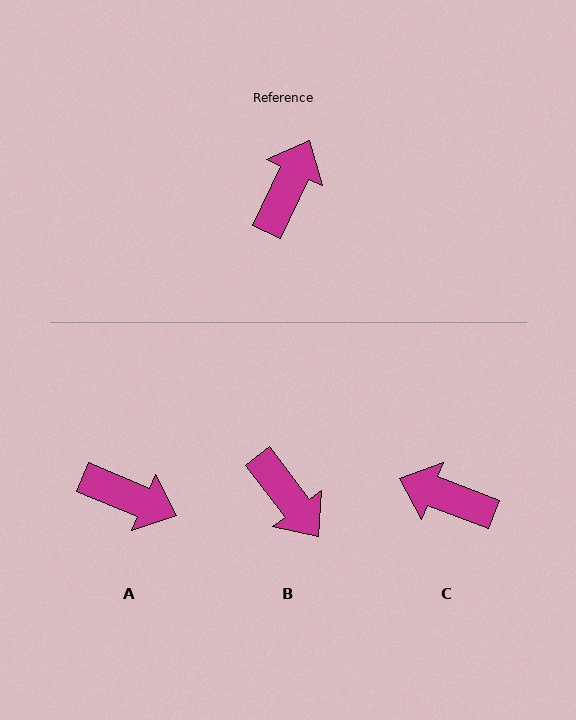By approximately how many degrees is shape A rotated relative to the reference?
Approximately 87 degrees clockwise.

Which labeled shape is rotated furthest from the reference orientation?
B, about 118 degrees away.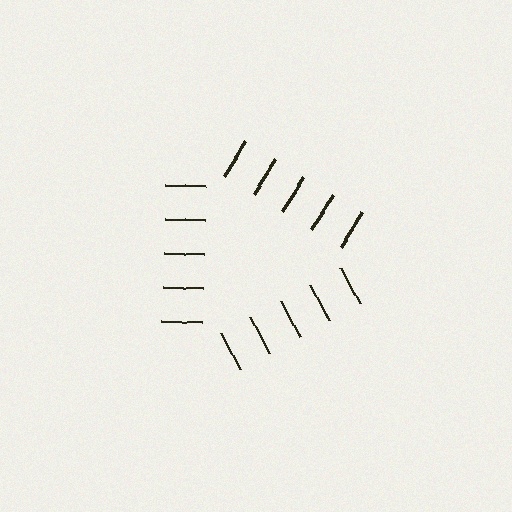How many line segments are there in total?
15 — 5 along each of the 3 edges.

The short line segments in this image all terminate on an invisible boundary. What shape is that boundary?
An illusory triangle — the line segments terminate on its edges but no continuous stroke is drawn.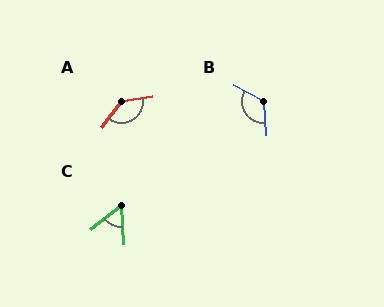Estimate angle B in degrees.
Approximately 123 degrees.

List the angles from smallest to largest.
C (56°), B (123°), A (136°).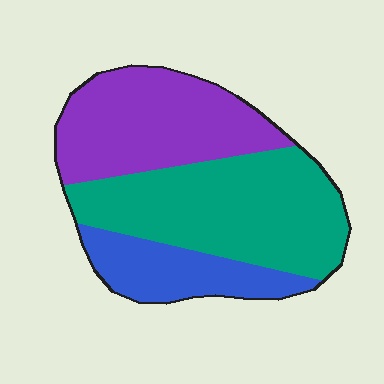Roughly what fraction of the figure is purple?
Purple covers 35% of the figure.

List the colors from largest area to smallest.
From largest to smallest: teal, purple, blue.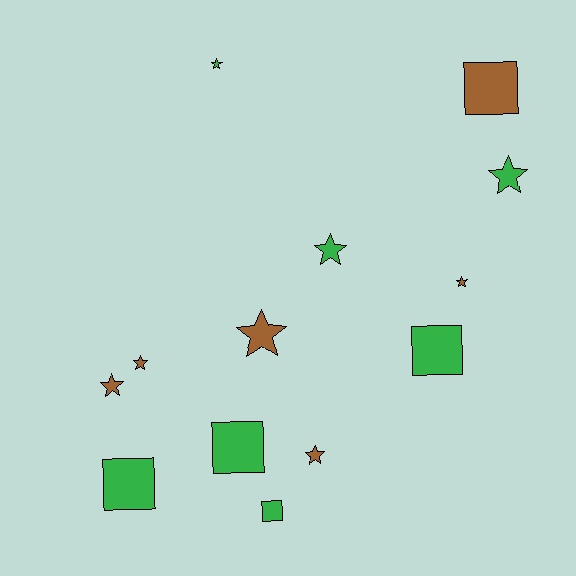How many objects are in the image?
There are 13 objects.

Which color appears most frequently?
Green, with 7 objects.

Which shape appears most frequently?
Star, with 8 objects.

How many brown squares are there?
There is 1 brown square.